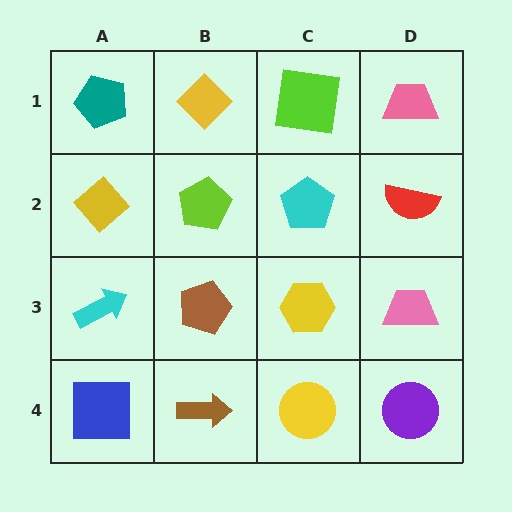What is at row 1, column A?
A teal pentagon.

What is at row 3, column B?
A brown pentagon.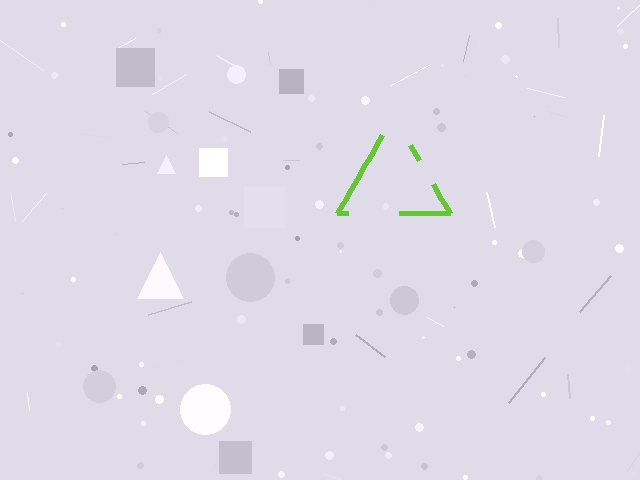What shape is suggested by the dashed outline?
The dashed outline suggests a triangle.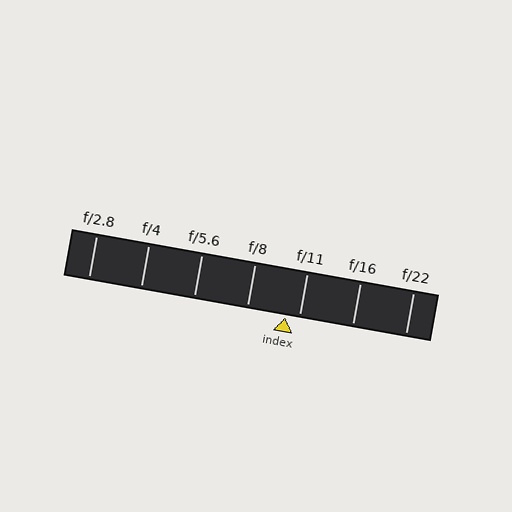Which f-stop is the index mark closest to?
The index mark is closest to f/11.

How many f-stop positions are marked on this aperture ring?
There are 7 f-stop positions marked.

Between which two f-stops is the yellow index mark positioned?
The index mark is between f/8 and f/11.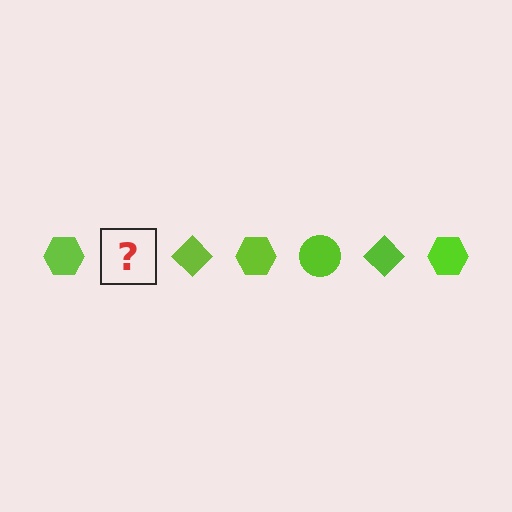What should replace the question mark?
The question mark should be replaced with a lime circle.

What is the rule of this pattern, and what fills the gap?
The rule is that the pattern cycles through hexagon, circle, diamond shapes in lime. The gap should be filled with a lime circle.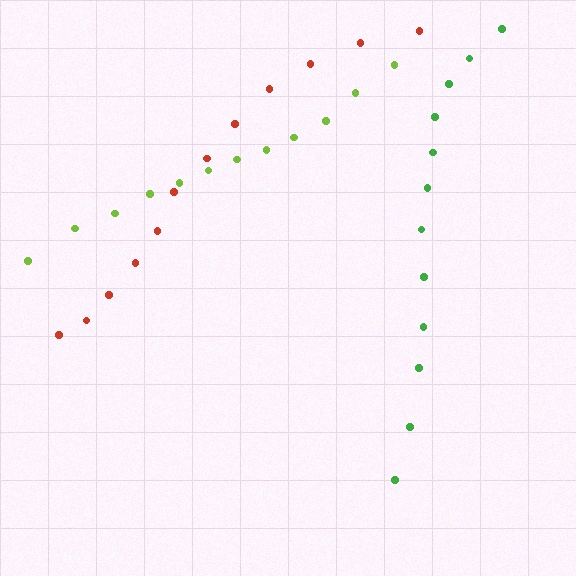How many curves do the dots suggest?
There are 3 distinct paths.